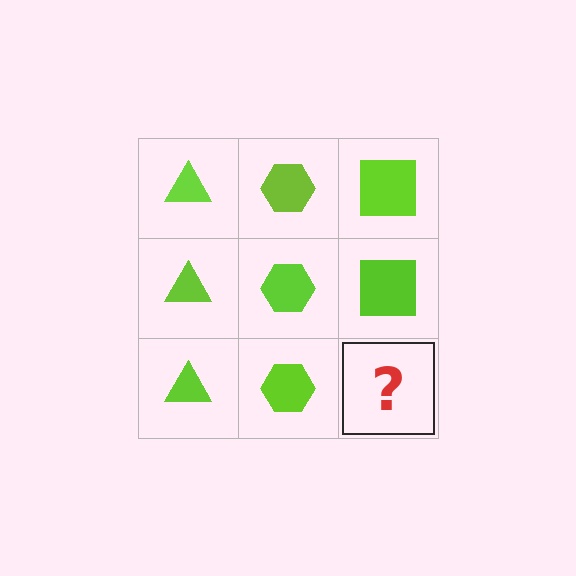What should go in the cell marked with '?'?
The missing cell should contain a lime square.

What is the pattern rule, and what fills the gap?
The rule is that each column has a consistent shape. The gap should be filled with a lime square.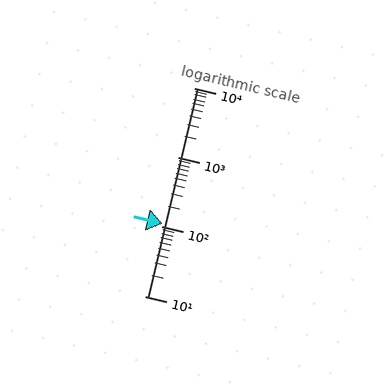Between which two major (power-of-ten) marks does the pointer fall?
The pointer is between 100 and 1000.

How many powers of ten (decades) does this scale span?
The scale spans 3 decades, from 10 to 10000.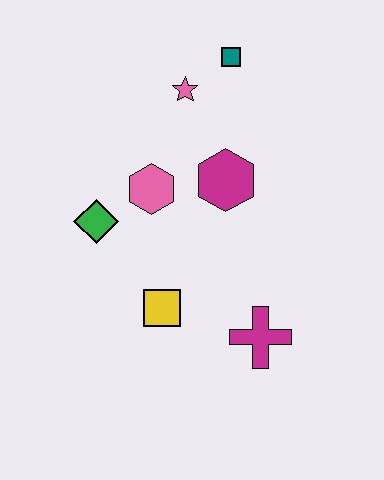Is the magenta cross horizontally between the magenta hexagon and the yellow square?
No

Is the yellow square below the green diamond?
Yes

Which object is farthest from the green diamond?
The teal square is farthest from the green diamond.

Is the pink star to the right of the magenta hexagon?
No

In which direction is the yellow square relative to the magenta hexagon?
The yellow square is below the magenta hexagon.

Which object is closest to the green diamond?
The pink hexagon is closest to the green diamond.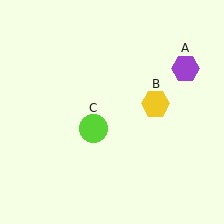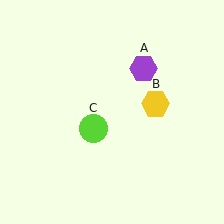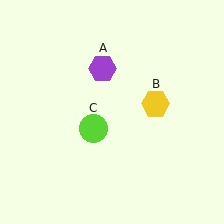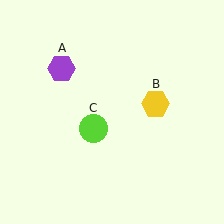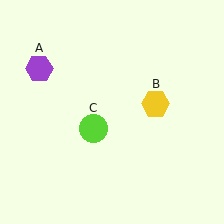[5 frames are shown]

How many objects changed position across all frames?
1 object changed position: purple hexagon (object A).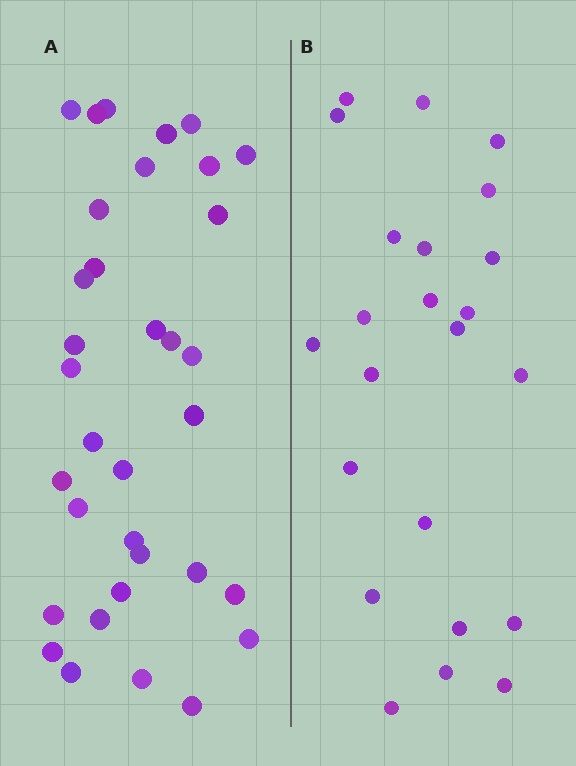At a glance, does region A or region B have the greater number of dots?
Region A (the left region) has more dots.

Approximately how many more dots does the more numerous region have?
Region A has roughly 12 or so more dots than region B.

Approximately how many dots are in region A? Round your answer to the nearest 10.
About 30 dots. (The exact count is 34, which rounds to 30.)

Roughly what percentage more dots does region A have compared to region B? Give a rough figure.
About 50% more.